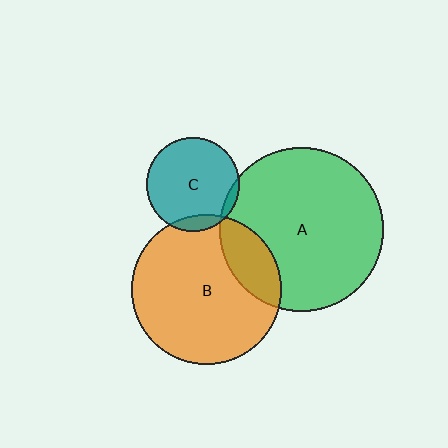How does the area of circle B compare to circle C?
Approximately 2.6 times.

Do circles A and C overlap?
Yes.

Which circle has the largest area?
Circle A (green).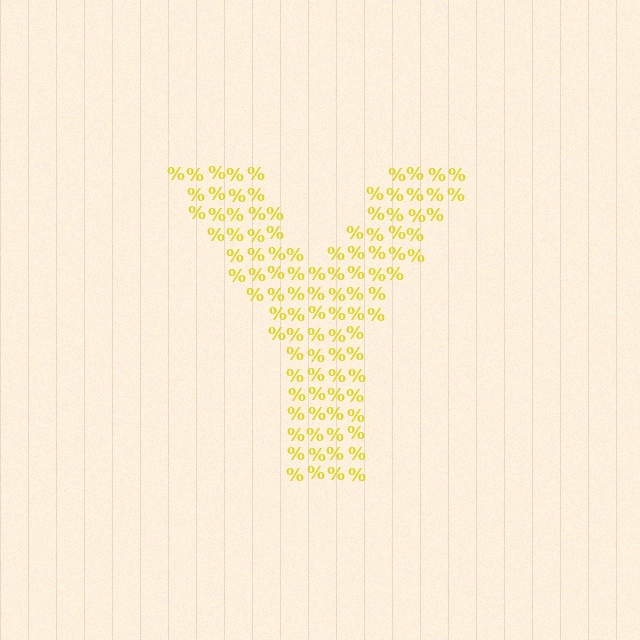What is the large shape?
The large shape is the letter Y.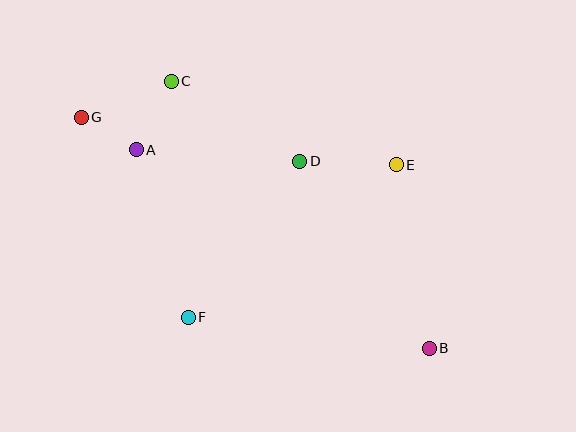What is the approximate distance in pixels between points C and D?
The distance between C and D is approximately 152 pixels.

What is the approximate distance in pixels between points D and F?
The distance between D and F is approximately 192 pixels.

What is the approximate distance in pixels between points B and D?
The distance between B and D is approximately 227 pixels.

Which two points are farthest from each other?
Points B and G are farthest from each other.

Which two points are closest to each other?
Points A and G are closest to each other.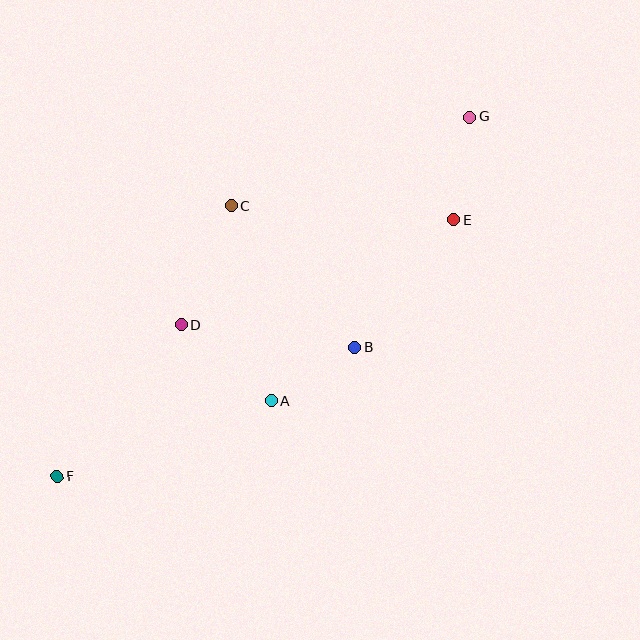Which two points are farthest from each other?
Points F and G are farthest from each other.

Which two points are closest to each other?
Points A and B are closest to each other.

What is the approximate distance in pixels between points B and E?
The distance between B and E is approximately 161 pixels.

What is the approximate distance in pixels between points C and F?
The distance between C and F is approximately 321 pixels.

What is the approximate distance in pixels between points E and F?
The distance between E and F is approximately 472 pixels.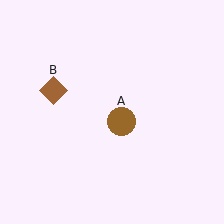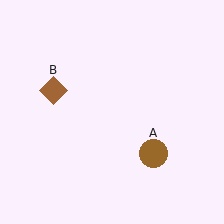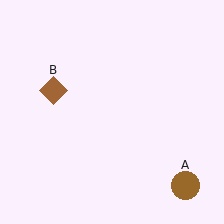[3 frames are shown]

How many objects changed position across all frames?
1 object changed position: brown circle (object A).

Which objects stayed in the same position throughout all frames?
Brown diamond (object B) remained stationary.